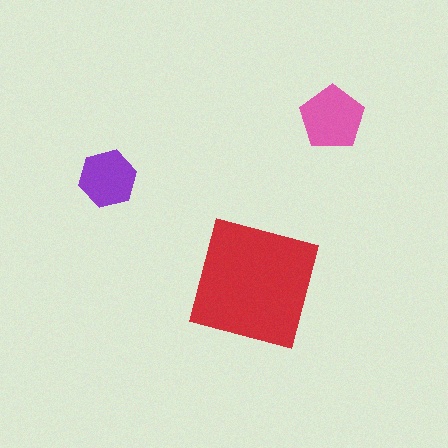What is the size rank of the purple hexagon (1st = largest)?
3rd.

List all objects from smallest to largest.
The purple hexagon, the pink pentagon, the red square.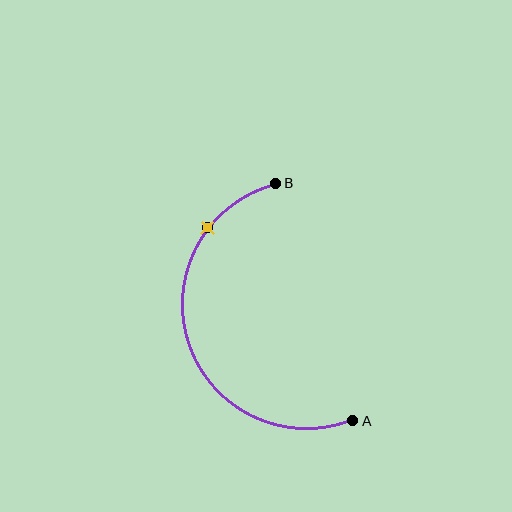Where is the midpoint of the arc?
The arc midpoint is the point on the curve farthest from the straight line joining A and B. It sits to the left of that line.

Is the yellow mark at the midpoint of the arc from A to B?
No. The yellow mark lies on the arc but is closer to endpoint B. The arc midpoint would be at the point on the curve equidistant along the arc from both A and B.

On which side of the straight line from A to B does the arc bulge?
The arc bulges to the left of the straight line connecting A and B.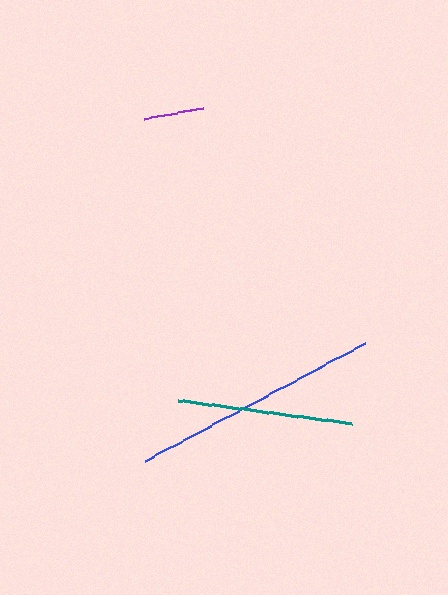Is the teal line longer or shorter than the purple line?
The teal line is longer than the purple line.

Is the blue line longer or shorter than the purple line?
The blue line is longer than the purple line.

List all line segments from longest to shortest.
From longest to shortest: blue, teal, purple.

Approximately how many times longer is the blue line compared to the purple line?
The blue line is approximately 4.1 times the length of the purple line.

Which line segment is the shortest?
The purple line is the shortest at approximately 61 pixels.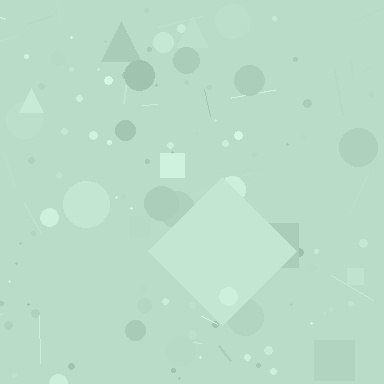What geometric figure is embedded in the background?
A diamond is embedded in the background.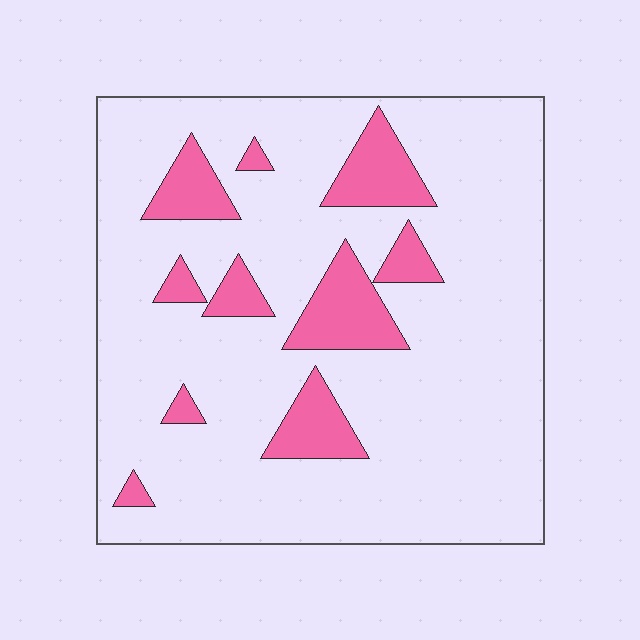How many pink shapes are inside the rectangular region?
10.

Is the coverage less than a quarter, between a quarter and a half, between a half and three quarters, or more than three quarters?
Less than a quarter.